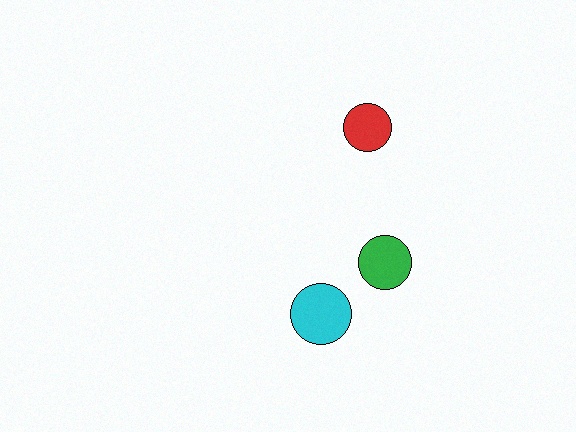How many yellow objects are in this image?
There are no yellow objects.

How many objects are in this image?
There are 3 objects.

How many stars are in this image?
There are no stars.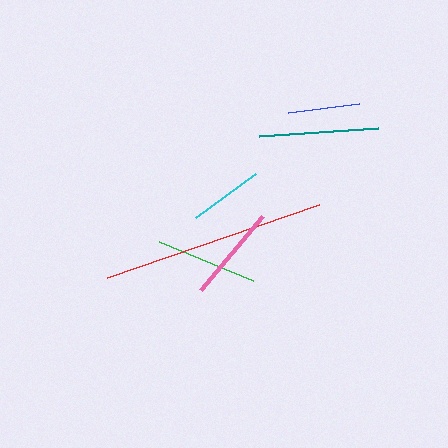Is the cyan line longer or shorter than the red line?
The red line is longer than the cyan line.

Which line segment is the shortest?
The blue line is the shortest at approximately 72 pixels.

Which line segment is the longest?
The red line is the longest at approximately 224 pixels.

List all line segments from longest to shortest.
From longest to shortest: red, teal, green, pink, cyan, blue.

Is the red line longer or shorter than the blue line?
The red line is longer than the blue line.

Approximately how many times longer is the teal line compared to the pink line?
The teal line is approximately 1.2 times the length of the pink line.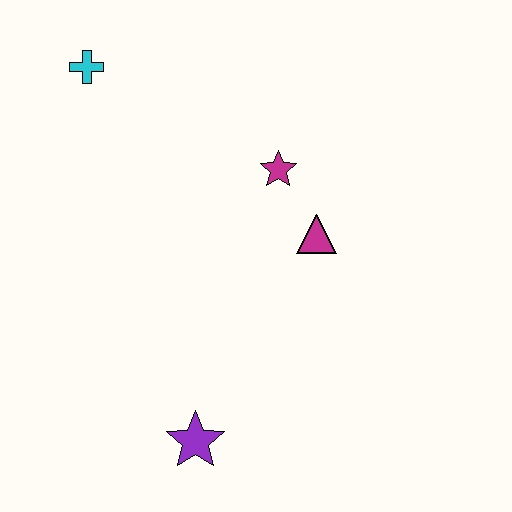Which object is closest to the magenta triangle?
The magenta star is closest to the magenta triangle.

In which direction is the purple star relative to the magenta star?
The purple star is below the magenta star.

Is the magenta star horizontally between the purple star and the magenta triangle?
Yes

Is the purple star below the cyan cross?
Yes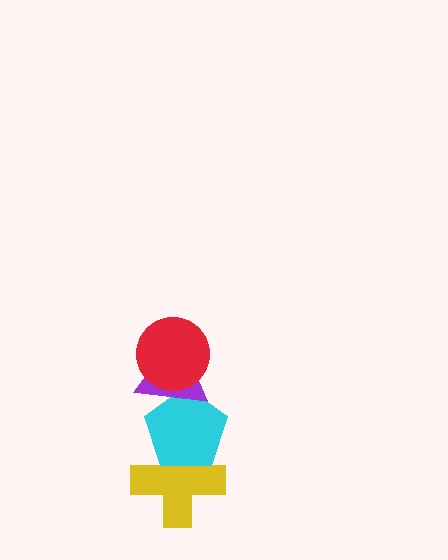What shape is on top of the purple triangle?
The red circle is on top of the purple triangle.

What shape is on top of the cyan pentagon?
The purple triangle is on top of the cyan pentagon.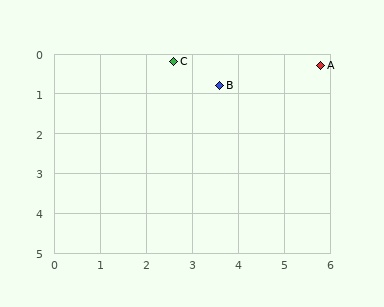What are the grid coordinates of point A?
Point A is at approximately (5.8, 0.3).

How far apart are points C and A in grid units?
Points C and A are about 3.2 grid units apart.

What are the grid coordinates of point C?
Point C is at approximately (2.6, 0.2).